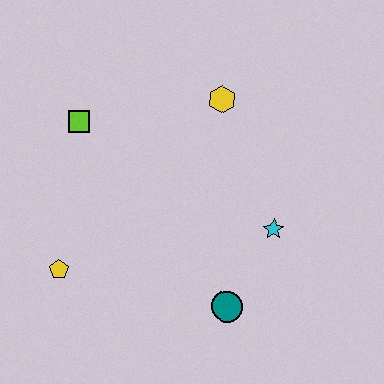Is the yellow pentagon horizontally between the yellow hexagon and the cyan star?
No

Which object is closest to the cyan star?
The teal circle is closest to the cyan star.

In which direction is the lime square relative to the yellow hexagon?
The lime square is to the left of the yellow hexagon.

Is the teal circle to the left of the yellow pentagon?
No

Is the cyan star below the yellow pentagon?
No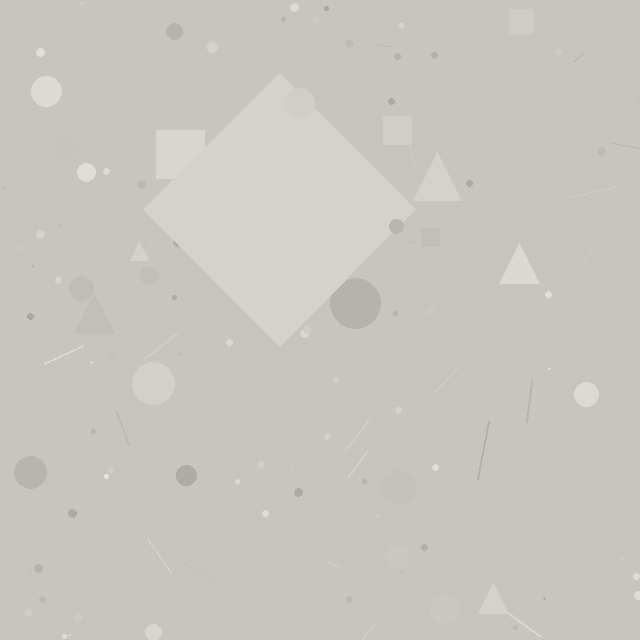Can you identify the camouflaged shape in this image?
The camouflaged shape is a diamond.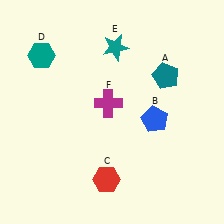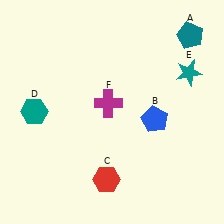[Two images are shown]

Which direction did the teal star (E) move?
The teal star (E) moved right.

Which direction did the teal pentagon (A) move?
The teal pentagon (A) moved up.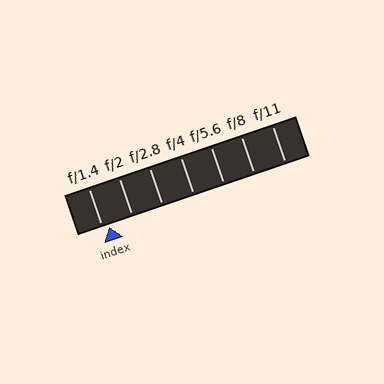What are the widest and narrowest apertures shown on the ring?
The widest aperture shown is f/1.4 and the narrowest is f/11.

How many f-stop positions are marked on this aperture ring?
There are 7 f-stop positions marked.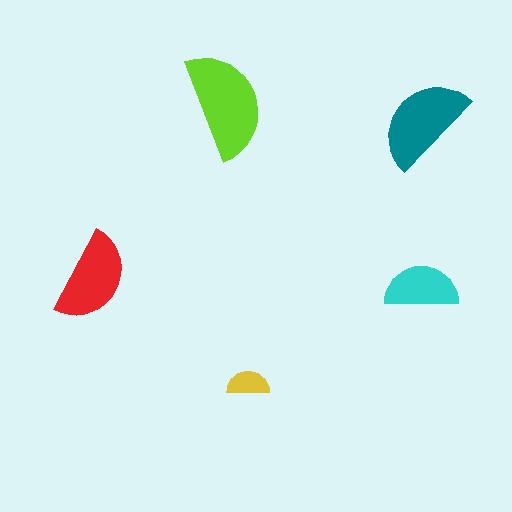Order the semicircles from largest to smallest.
the lime one, the teal one, the red one, the cyan one, the yellow one.